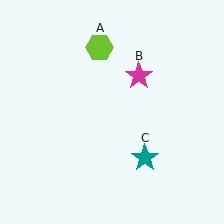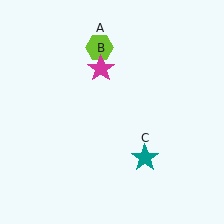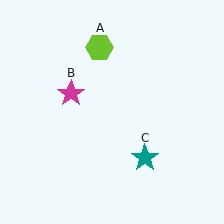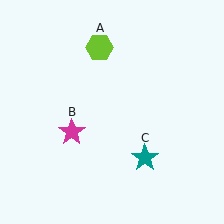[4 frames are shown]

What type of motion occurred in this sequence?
The magenta star (object B) rotated counterclockwise around the center of the scene.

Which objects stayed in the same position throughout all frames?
Lime hexagon (object A) and teal star (object C) remained stationary.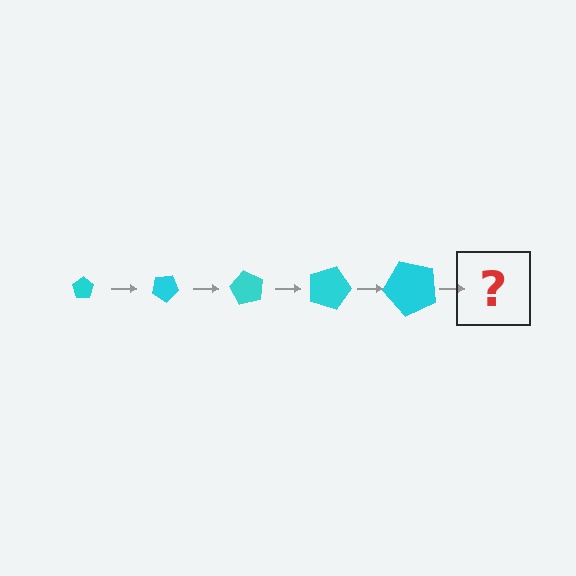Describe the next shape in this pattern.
It should be a pentagon, larger than the previous one and rotated 150 degrees from the start.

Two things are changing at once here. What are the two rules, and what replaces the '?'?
The two rules are that the pentagon grows larger each step and it rotates 30 degrees each step. The '?' should be a pentagon, larger than the previous one and rotated 150 degrees from the start.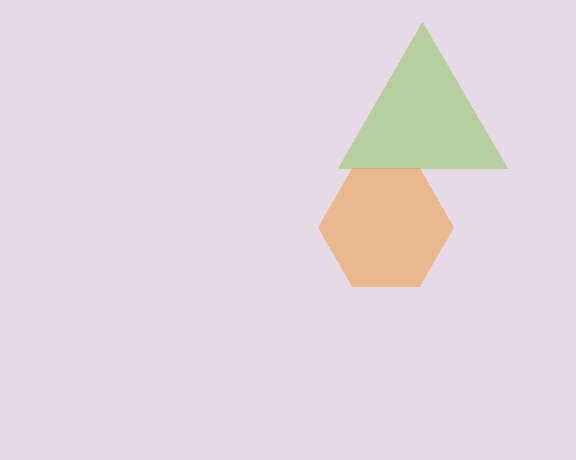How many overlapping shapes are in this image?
There are 2 overlapping shapes in the image.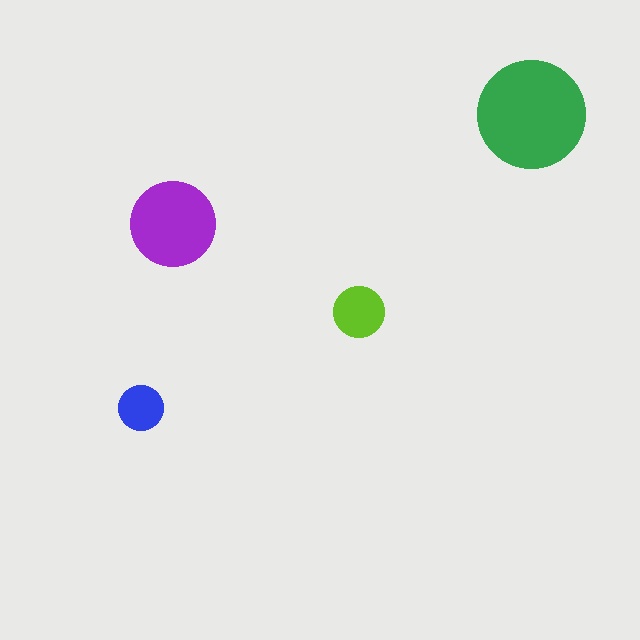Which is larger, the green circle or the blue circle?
The green one.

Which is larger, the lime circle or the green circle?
The green one.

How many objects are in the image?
There are 4 objects in the image.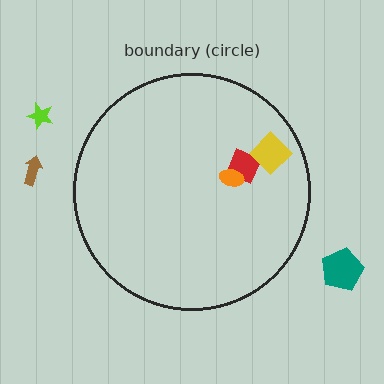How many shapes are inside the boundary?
3 inside, 3 outside.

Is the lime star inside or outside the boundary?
Outside.